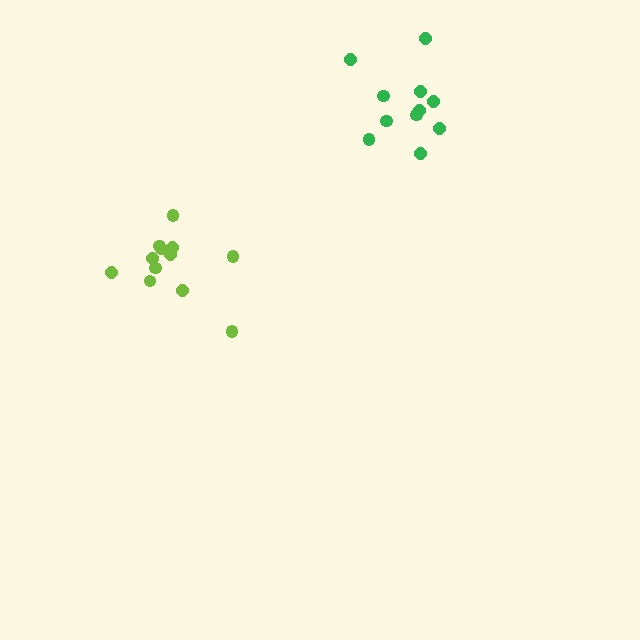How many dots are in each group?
Group 1: 11 dots, Group 2: 12 dots (23 total).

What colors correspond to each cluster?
The clusters are colored: green, lime.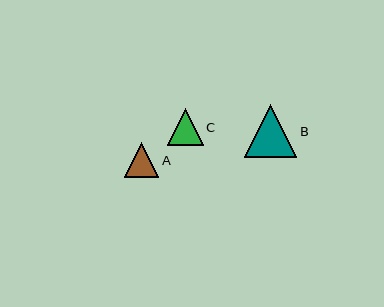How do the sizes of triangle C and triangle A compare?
Triangle C and triangle A are approximately the same size.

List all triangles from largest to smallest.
From largest to smallest: B, C, A.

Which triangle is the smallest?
Triangle A is the smallest with a size of approximately 35 pixels.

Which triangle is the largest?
Triangle B is the largest with a size of approximately 53 pixels.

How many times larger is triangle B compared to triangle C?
Triangle B is approximately 1.5 times the size of triangle C.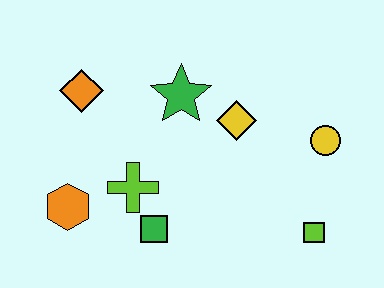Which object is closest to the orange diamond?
The green star is closest to the orange diamond.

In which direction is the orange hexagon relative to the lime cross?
The orange hexagon is to the left of the lime cross.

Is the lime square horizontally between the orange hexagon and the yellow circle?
Yes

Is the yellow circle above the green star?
No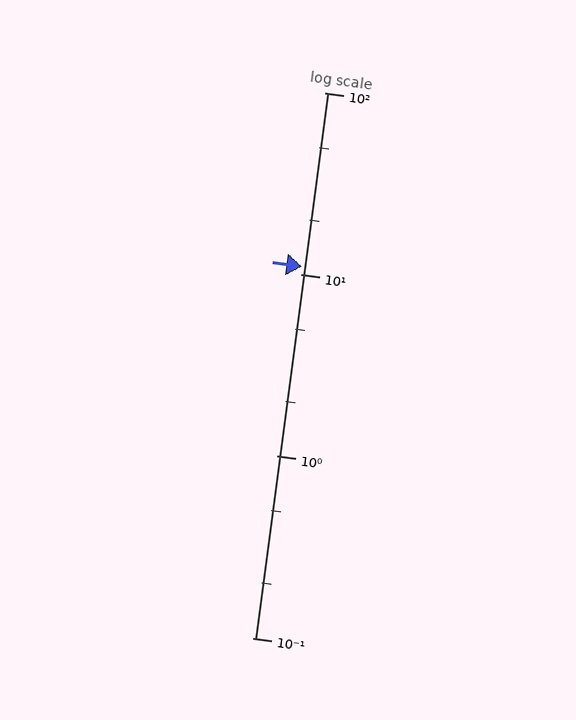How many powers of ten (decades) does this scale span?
The scale spans 3 decades, from 0.1 to 100.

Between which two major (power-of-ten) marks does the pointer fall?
The pointer is between 10 and 100.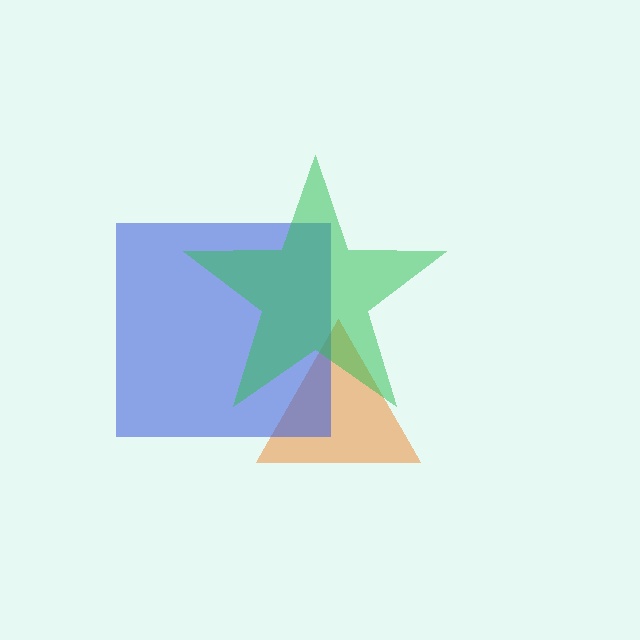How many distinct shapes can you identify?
There are 3 distinct shapes: an orange triangle, a blue square, a green star.